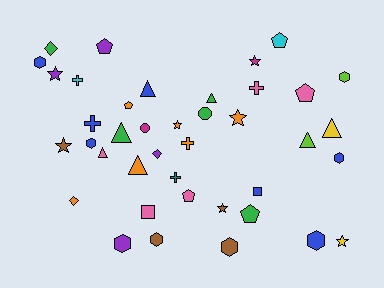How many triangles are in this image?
There are 7 triangles.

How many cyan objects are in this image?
There are 2 cyan objects.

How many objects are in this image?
There are 40 objects.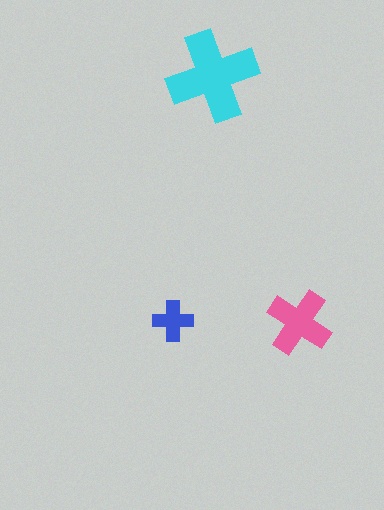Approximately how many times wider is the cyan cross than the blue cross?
About 2 times wider.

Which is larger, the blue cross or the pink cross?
The pink one.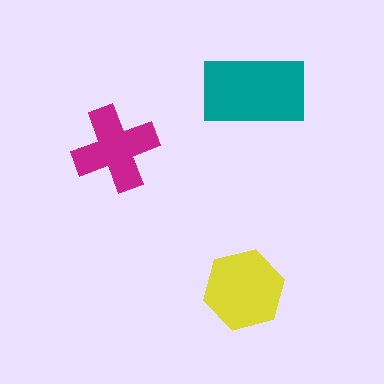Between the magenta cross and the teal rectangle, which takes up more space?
The teal rectangle.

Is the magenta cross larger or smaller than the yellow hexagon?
Smaller.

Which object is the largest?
The teal rectangle.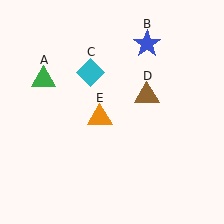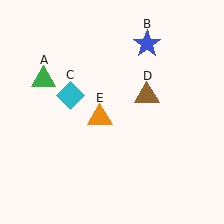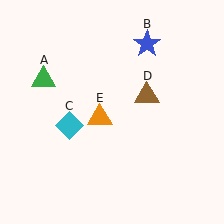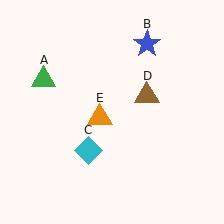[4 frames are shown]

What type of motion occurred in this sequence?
The cyan diamond (object C) rotated counterclockwise around the center of the scene.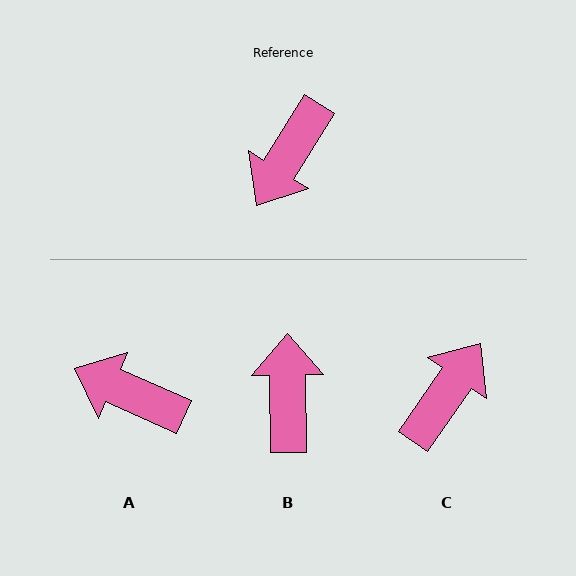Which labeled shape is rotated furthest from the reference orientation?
C, about 178 degrees away.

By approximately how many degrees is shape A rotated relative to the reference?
Approximately 82 degrees clockwise.